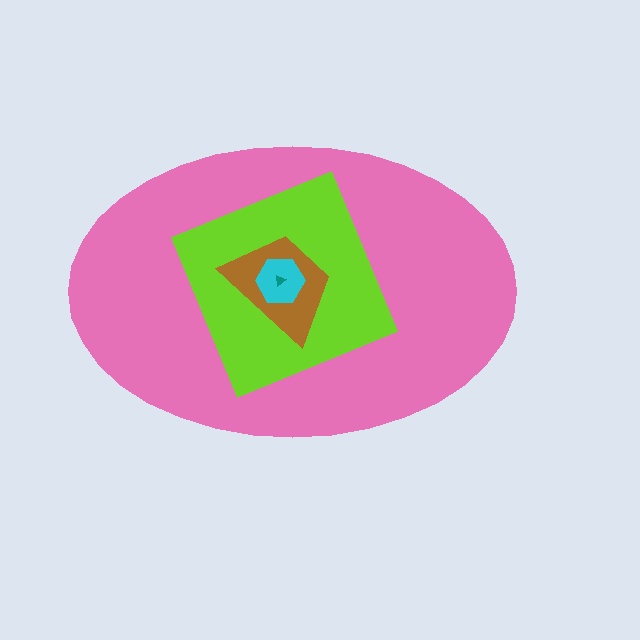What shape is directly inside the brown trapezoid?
The cyan hexagon.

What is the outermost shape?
The pink ellipse.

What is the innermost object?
The teal triangle.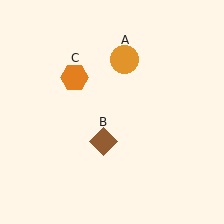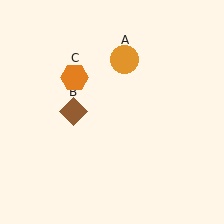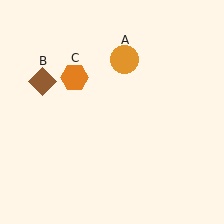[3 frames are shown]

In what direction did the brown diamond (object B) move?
The brown diamond (object B) moved up and to the left.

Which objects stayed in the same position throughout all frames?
Orange circle (object A) and orange hexagon (object C) remained stationary.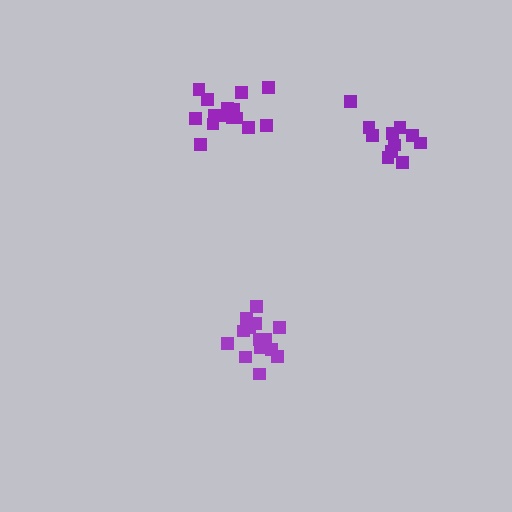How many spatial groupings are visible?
There are 3 spatial groupings.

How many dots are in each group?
Group 1: 11 dots, Group 2: 14 dots, Group 3: 15 dots (40 total).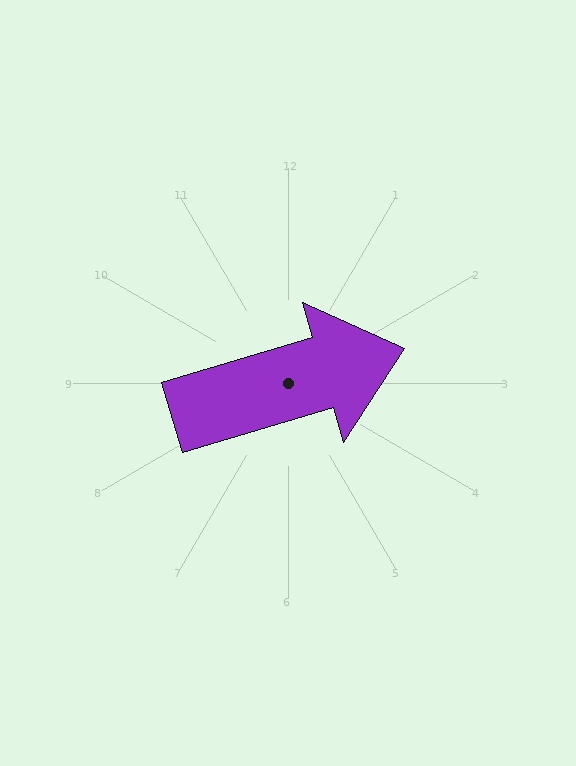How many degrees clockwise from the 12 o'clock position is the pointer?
Approximately 74 degrees.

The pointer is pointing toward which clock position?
Roughly 2 o'clock.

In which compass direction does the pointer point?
East.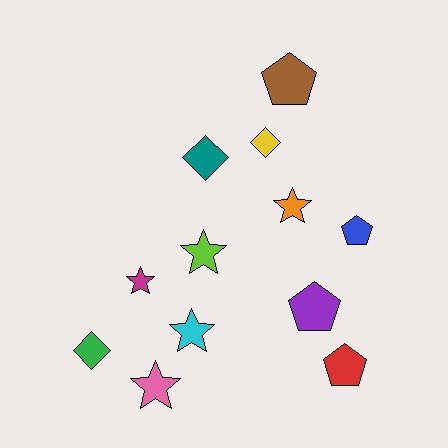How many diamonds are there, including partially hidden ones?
There are 3 diamonds.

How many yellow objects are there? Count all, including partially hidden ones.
There is 1 yellow object.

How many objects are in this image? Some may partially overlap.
There are 12 objects.